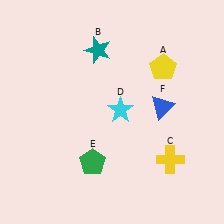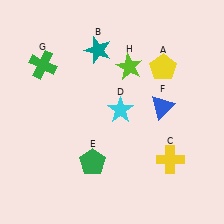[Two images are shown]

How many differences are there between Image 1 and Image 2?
There are 2 differences between the two images.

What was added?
A green cross (G), a lime star (H) were added in Image 2.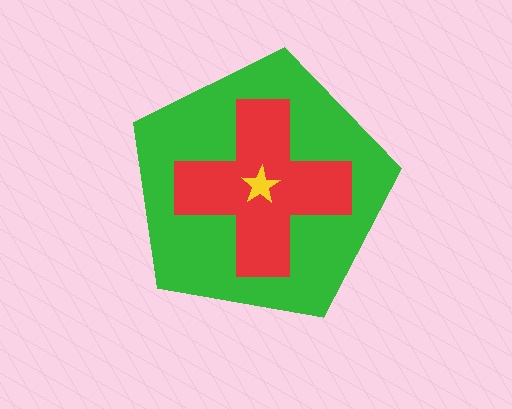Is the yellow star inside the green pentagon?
Yes.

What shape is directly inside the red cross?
The yellow star.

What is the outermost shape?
The green pentagon.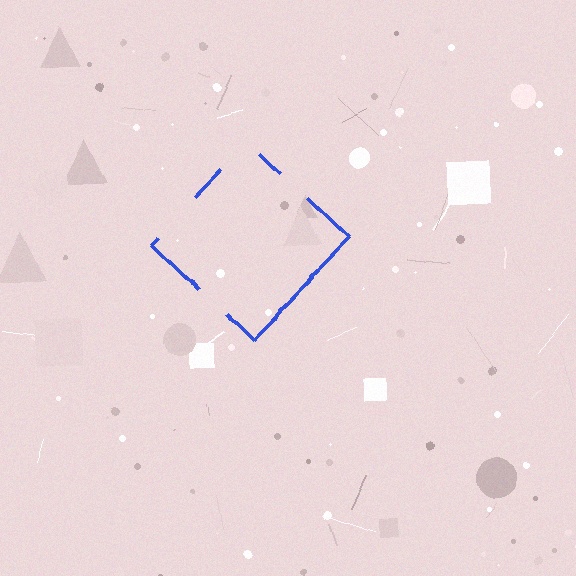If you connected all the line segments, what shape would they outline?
They would outline a diamond.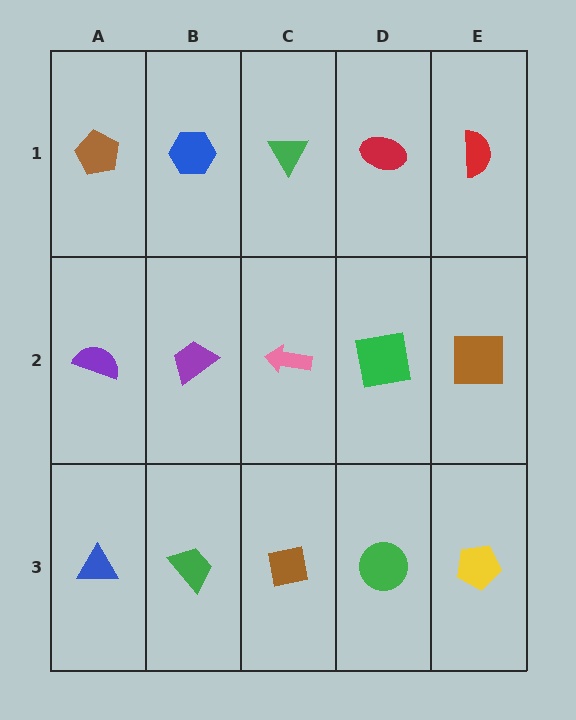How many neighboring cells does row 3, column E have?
2.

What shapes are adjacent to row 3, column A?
A purple semicircle (row 2, column A), a green trapezoid (row 3, column B).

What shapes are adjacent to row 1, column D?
A green square (row 2, column D), a green triangle (row 1, column C), a red semicircle (row 1, column E).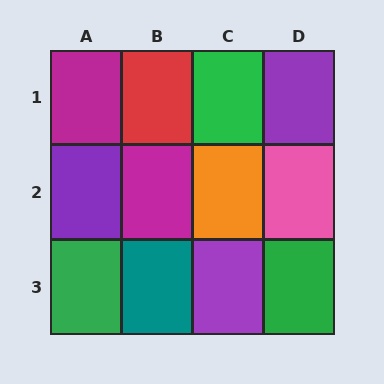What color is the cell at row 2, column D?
Pink.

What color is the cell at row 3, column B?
Teal.